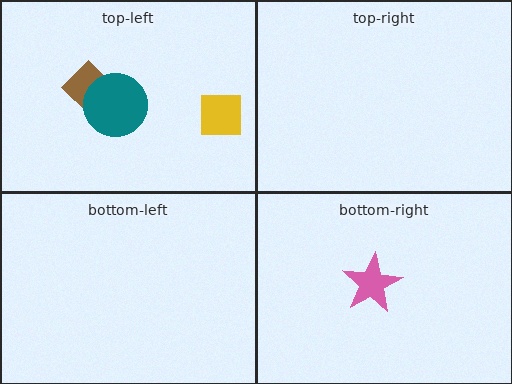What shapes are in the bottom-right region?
The pink star.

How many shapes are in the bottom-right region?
1.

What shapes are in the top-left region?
The brown diamond, the teal circle, the yellow square.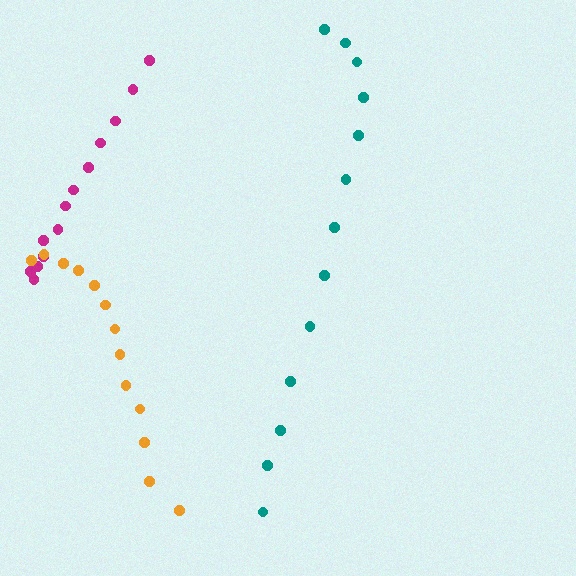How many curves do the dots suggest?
There are 3 distinct paths.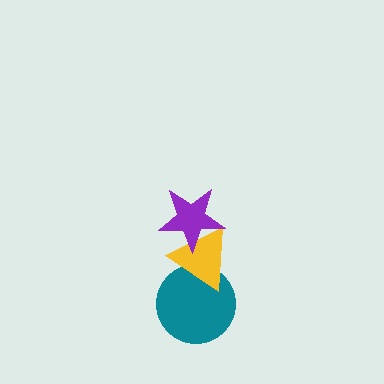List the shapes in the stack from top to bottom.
From top to bottom: the purple star, the yellow triangle, the teal circle.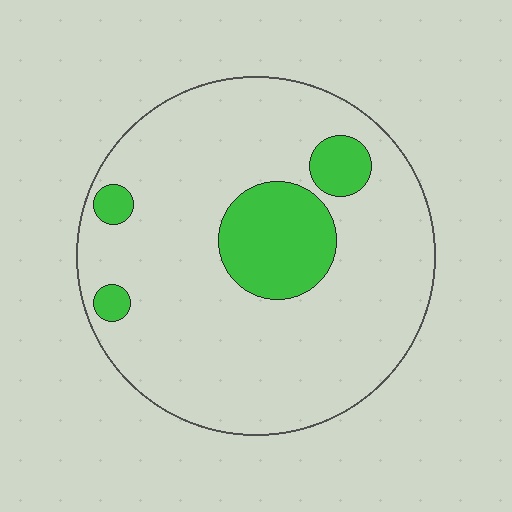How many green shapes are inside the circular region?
4.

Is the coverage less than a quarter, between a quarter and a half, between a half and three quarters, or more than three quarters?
Less than a quarter.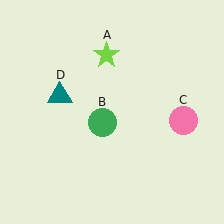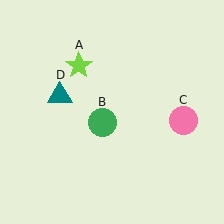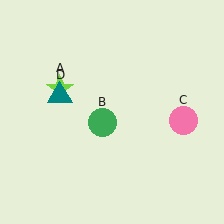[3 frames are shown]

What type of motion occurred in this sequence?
The lime star (object A) rotated counterclockwise around the center of the scene.